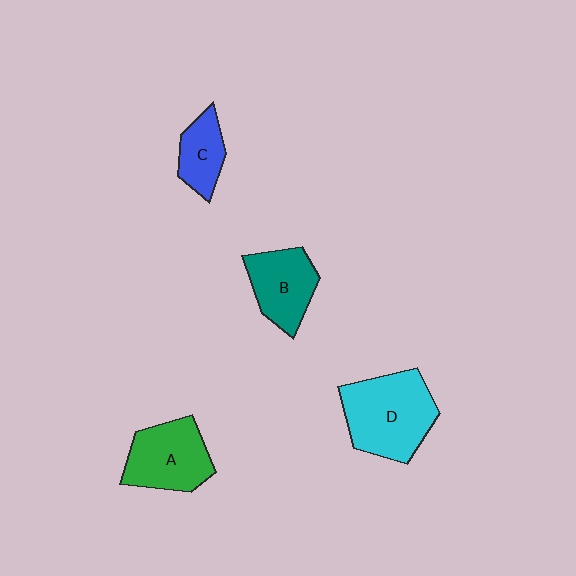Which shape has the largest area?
Shape D (cyan).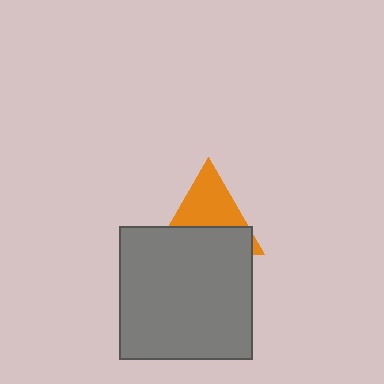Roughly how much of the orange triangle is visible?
About half of it is visible (roughly 51%).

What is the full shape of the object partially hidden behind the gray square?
The partially hidden object is an orange triangle.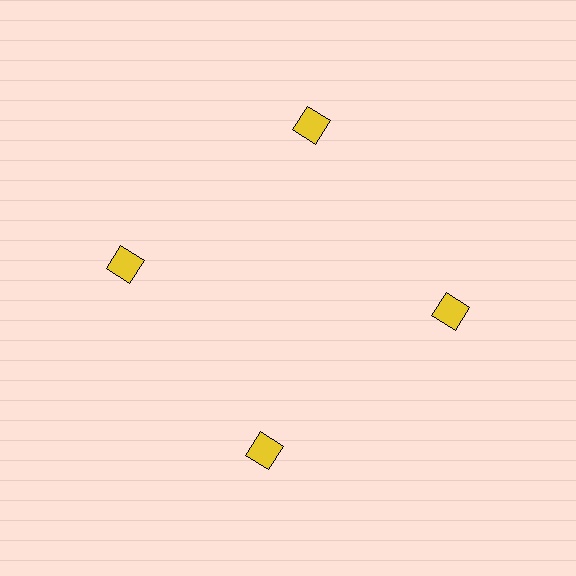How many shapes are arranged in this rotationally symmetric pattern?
There are 4 shapes, arranged in 4 groups of 1.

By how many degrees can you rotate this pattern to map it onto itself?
The pattern maps onto itself every 90 degrees of rotation.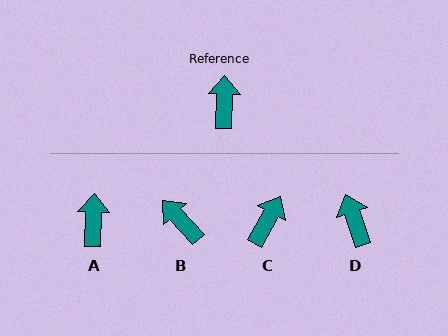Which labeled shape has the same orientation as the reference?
A.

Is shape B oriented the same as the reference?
No, it is off by about 45 degrees.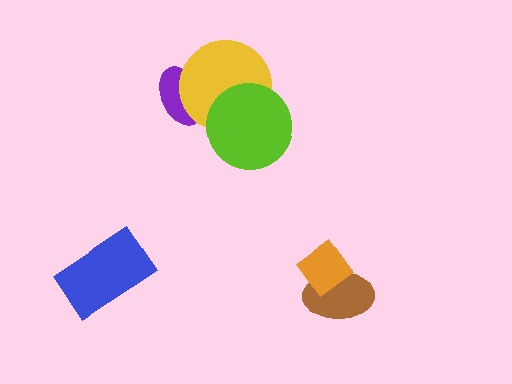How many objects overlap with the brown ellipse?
1 object overlaps with the brown ellipse.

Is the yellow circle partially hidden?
Yes, it is partially covered by another shape.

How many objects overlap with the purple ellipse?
1 object overlaps with the purple ellipse.